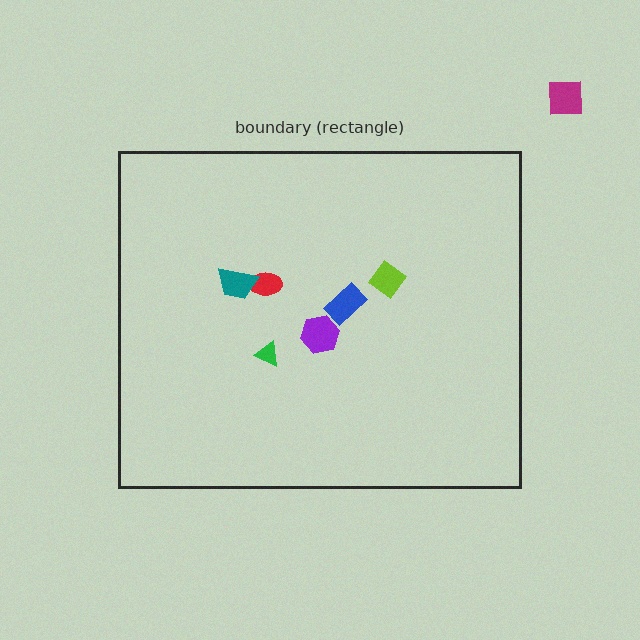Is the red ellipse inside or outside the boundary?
Inside.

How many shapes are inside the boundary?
6 inside, 1 outside.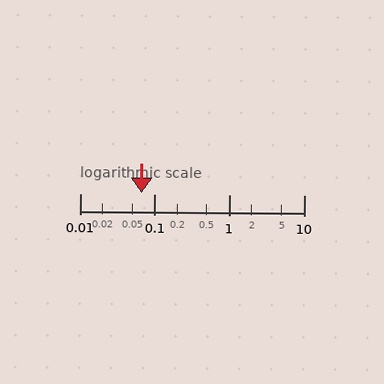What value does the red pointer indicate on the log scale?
The pointer indicates approximately 0.067.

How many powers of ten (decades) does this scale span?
The scale spans 3 decades, from 0.01 to 10.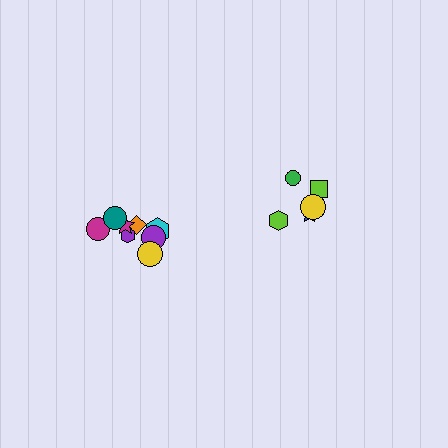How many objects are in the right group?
There are 6 objects.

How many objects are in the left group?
There are 8 objects.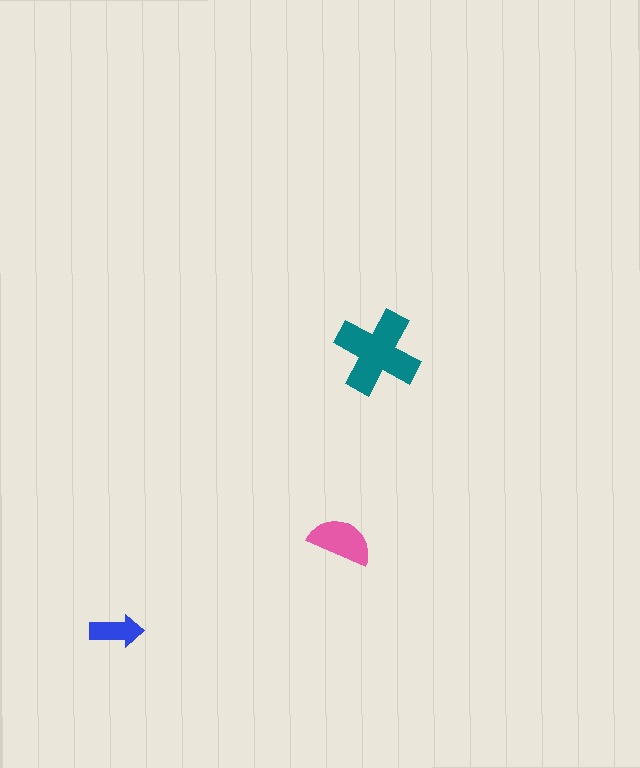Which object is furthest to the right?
The teal cross is rightmost.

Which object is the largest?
The teal cross.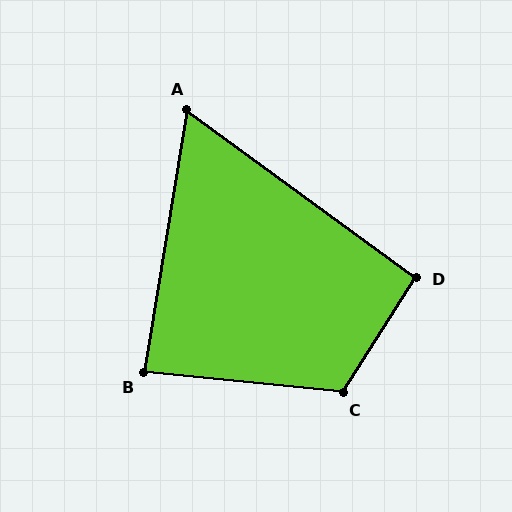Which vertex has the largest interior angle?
C, at approximately 117 degrees.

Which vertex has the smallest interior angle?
A, at approximately 63 degrees.